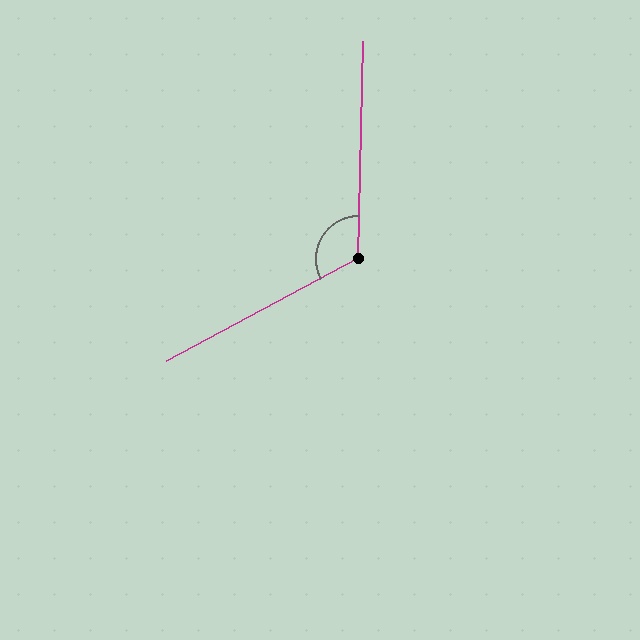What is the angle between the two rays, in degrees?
Approximately 119 degrees.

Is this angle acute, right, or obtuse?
It is obtuse.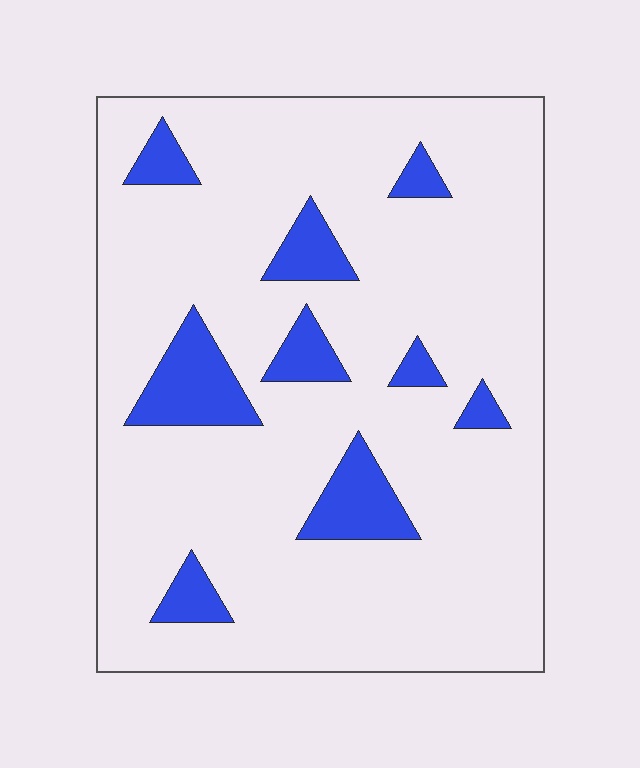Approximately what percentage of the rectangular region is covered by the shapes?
Approximately 15%.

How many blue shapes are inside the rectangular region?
9.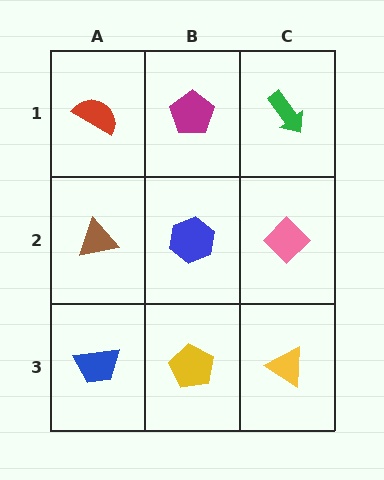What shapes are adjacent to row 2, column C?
A green arrow (row 1, column C), a yellow triangle (row 3, column C), a blue hexagon (row 2, column B).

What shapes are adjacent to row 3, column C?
A pink diamond (row 2, column C), a yellow pentagon (row 3, column B).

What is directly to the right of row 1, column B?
A green arrow.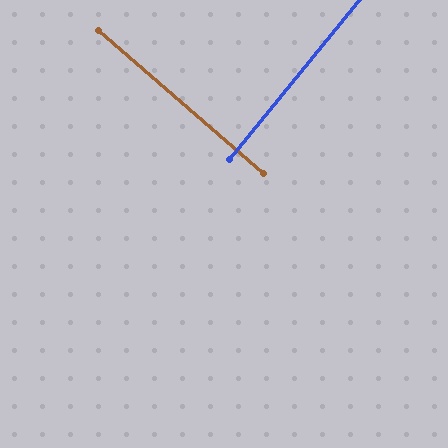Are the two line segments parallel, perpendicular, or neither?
Perpendicular — they meet at approximately 88°.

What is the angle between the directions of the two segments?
Approximately 88 degrees.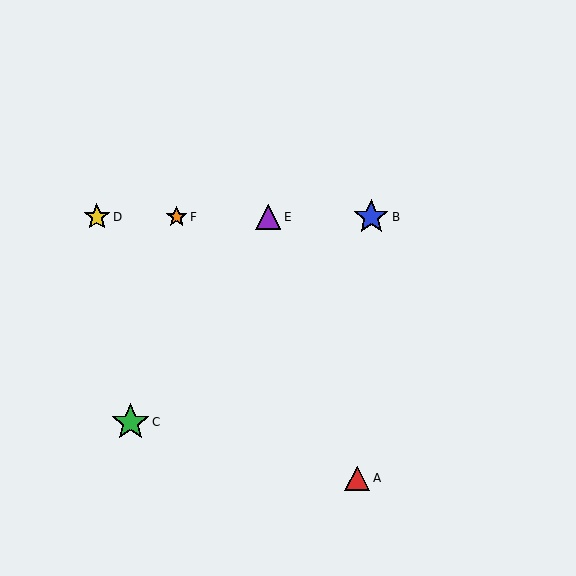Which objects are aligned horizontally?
Objects B, D, E, F are aligned horizontally.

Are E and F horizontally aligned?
Yes, both are at y≈217.